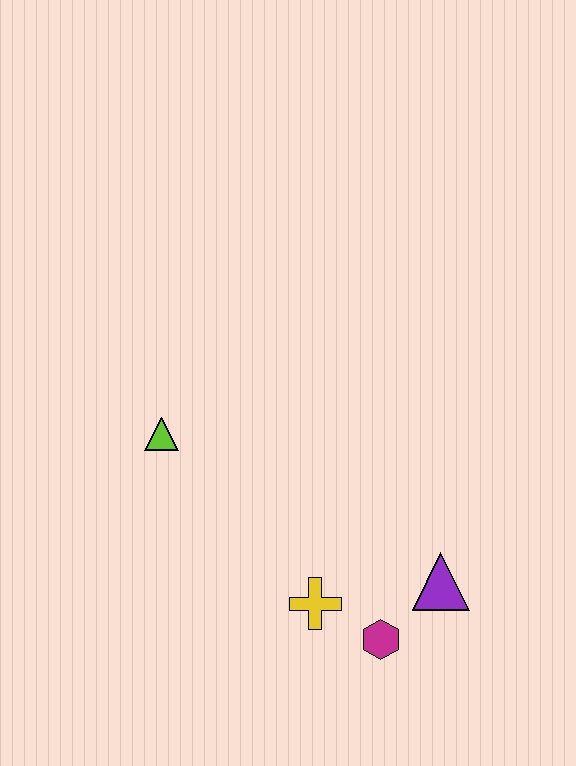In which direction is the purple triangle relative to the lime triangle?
The purple triangle is to the right of the lime triangle.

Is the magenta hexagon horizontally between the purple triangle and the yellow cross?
Yes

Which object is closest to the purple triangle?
The magenta hexagon is closest to the purple triangle.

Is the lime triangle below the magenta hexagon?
No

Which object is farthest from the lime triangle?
The purple triangle is farthest from the lime triangle.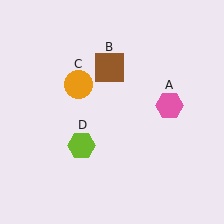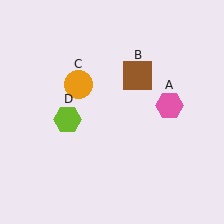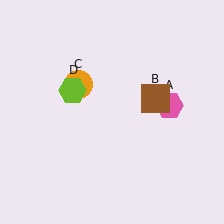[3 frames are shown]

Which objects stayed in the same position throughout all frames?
Pink hexagon (object A) and orange circle (object C) remained stationary.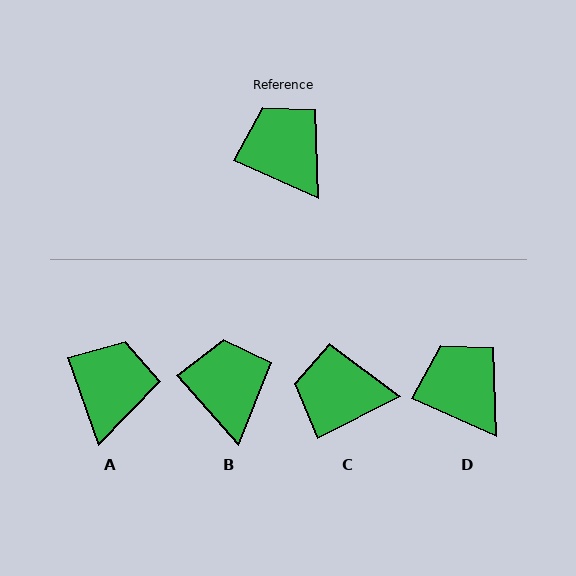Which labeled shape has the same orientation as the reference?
D.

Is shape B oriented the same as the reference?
No, it is off by about 24 degrees.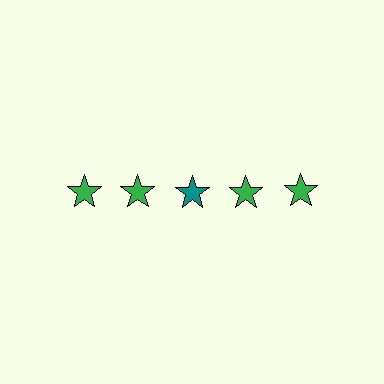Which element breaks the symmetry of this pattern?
The teal star in the top row, center column breaks the symmetry. All other shapes are green stars.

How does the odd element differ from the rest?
It has a different color: teal instead of green.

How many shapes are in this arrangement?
There are 5 shapes arranged in a grid pattern.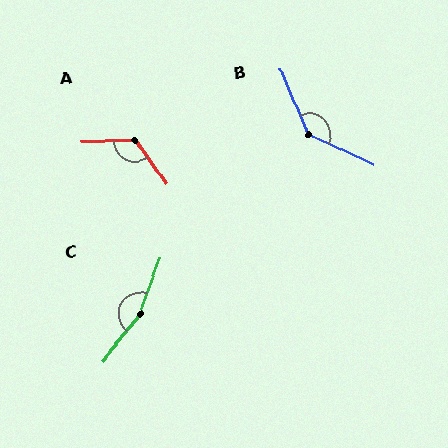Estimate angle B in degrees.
Approximately 138 degrees.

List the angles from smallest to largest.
A (124°), B (138°), C (162°).